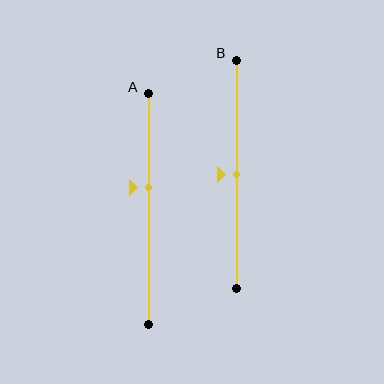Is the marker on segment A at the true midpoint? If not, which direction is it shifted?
No, the marker on segment A is shifted upward by about 9% of the segment length.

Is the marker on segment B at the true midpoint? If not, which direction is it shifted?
Yes, the marker on segment B is at the true midpoint.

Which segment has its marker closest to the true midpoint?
Segment B has its marker closest to the true midpoint.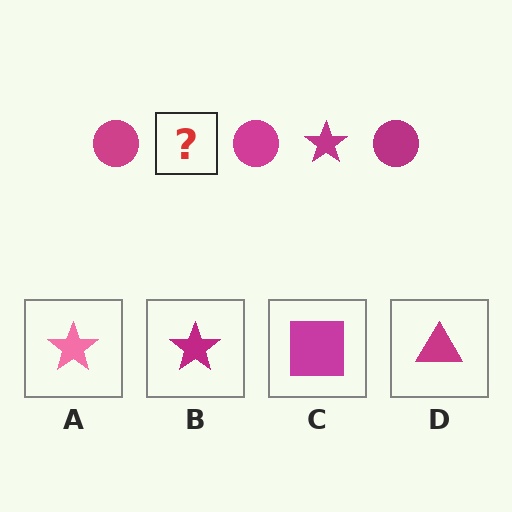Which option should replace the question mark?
Option B.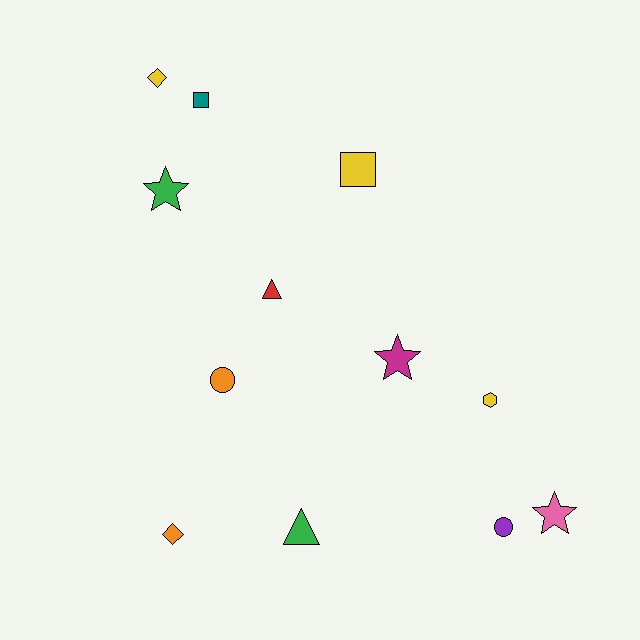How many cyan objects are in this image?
There are no cyan objects.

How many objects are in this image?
There are 12 objects.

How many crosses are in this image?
There are no crosses.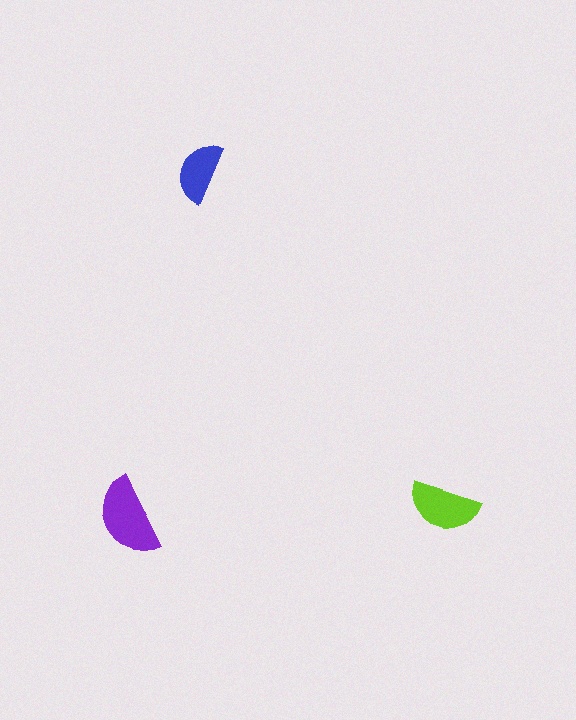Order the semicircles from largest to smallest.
the purple one, the lime one, the blue one.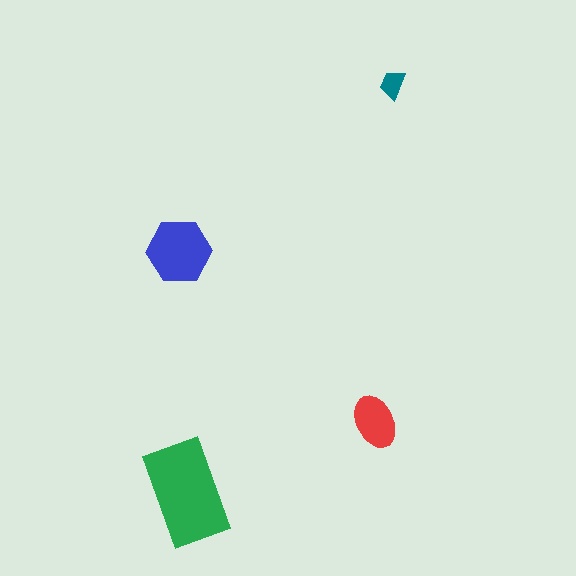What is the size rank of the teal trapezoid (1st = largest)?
4th.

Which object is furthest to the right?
The teal trapezoid is rightmost.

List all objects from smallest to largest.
The teal trapezoid, the red ellipse, the blue hexagon, the green rectangle.